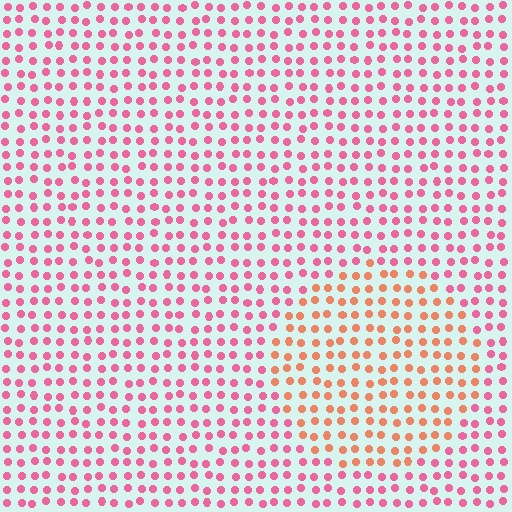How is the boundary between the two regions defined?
The boundary is defined purely by a slight shift in hue (about 40 degrees). Spacing, size, and orientation are identical on both sides.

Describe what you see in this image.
The image is filled with small pink elements in a uniform arrangement. A circle-shaped region is visible where the elements are tinted to a slightly different hue, forming a subtle color boundary.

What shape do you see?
I see a circle.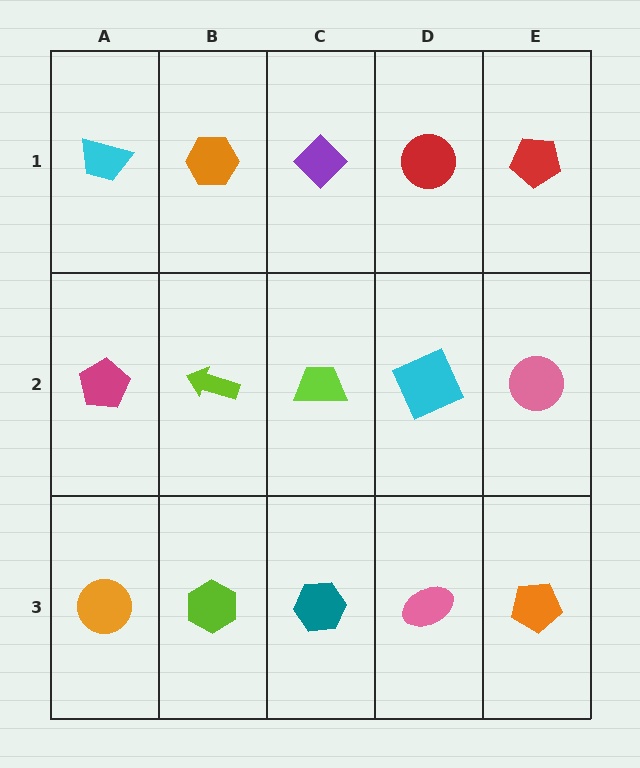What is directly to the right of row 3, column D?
An orange pentagon.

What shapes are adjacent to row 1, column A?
A magenta pentagon (row 2, column A), an orange hexagon (row 1, column B).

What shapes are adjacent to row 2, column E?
A red pentagon (row 1, column E), an orange pentagon (row 3, column E), a cyan square (row 2, column D).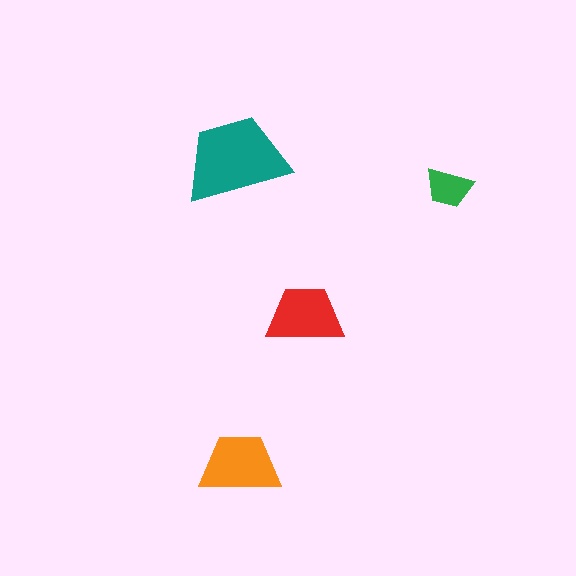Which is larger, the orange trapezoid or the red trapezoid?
The orange one.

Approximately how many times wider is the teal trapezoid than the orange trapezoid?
About 1.5 times wider.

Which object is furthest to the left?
The teal trapezoid is leftmost.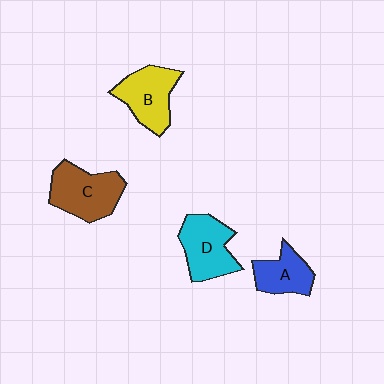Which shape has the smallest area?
Shape A (blue).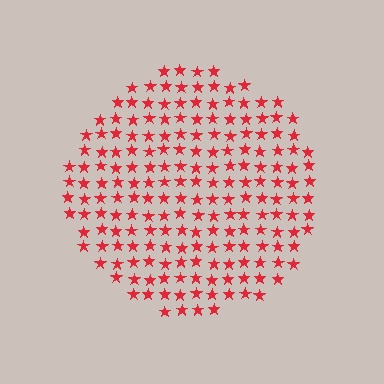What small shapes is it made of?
It is made of small stars.